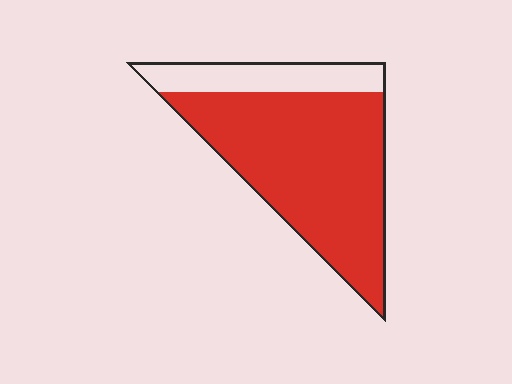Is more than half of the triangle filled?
Yes.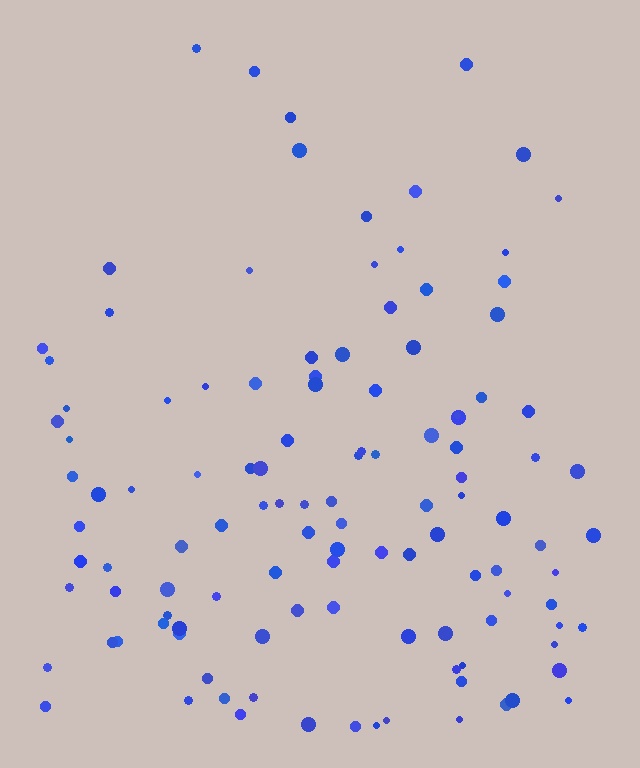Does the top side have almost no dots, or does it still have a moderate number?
Still a moderate number, just noticeably fewer than the bottom.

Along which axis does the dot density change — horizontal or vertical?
Vertical.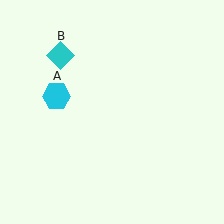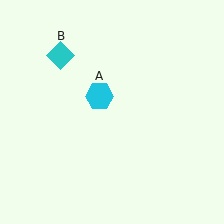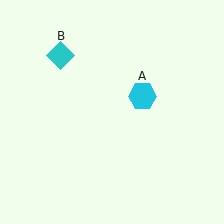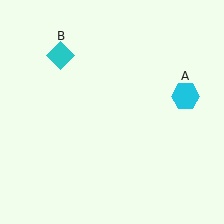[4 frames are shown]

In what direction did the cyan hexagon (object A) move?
The cyan hexagon (object A) moved right.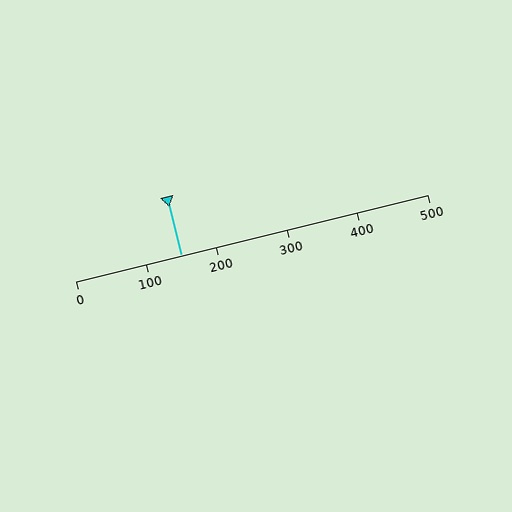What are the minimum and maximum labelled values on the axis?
The axis runs from 0 to 500.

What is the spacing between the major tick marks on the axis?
The major ticks are spaced 100 apart.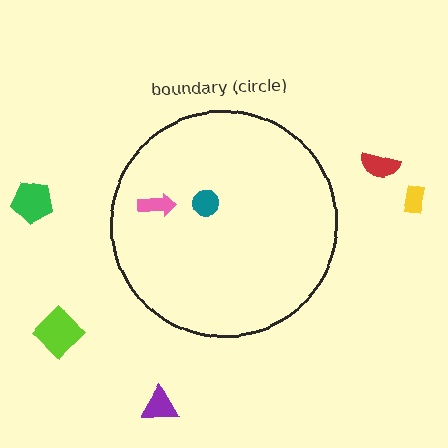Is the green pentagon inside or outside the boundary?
Outside.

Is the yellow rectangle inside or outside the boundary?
Outside.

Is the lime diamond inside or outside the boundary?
Outside.